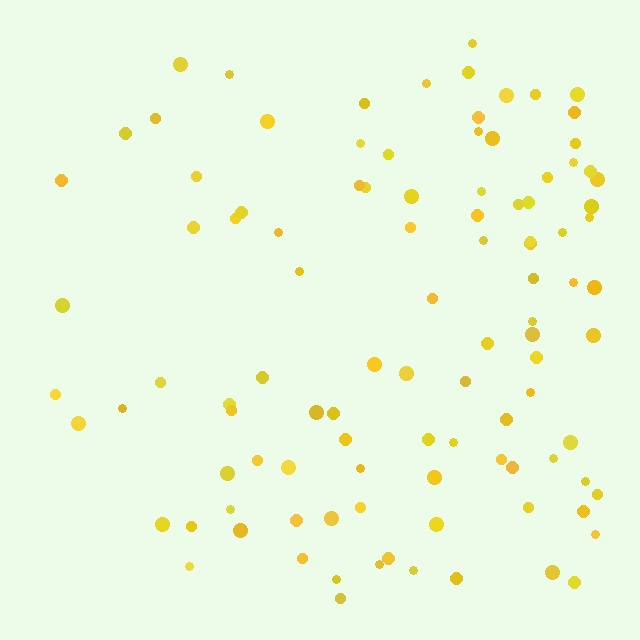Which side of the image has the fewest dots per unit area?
The left.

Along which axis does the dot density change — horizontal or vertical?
Horizontal.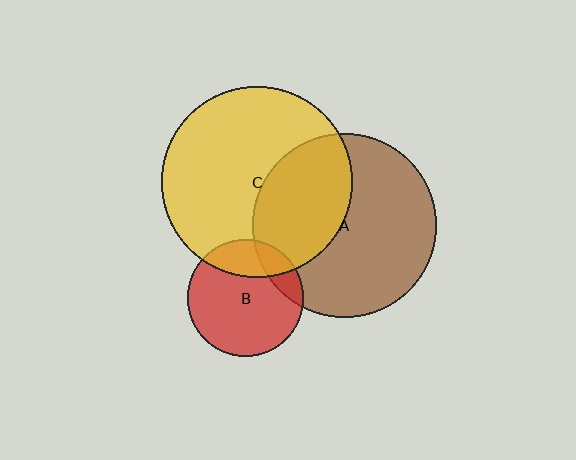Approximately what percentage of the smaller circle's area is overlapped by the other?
Approximately 25%.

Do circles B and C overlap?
Yes.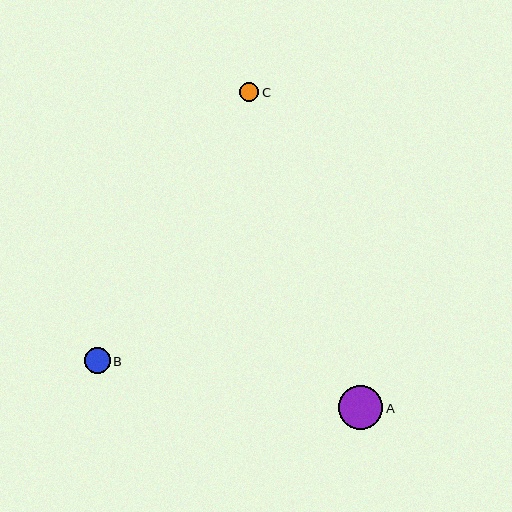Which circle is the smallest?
Circle C is the smallest with a size of approximately 19 pixels.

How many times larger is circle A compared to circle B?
Circle A is approximately 1.7 times the size of circle B.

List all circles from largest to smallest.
From largest to smallest: A, B, C.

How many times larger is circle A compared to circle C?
Circle A is approximately 2.3 times the size of circle C.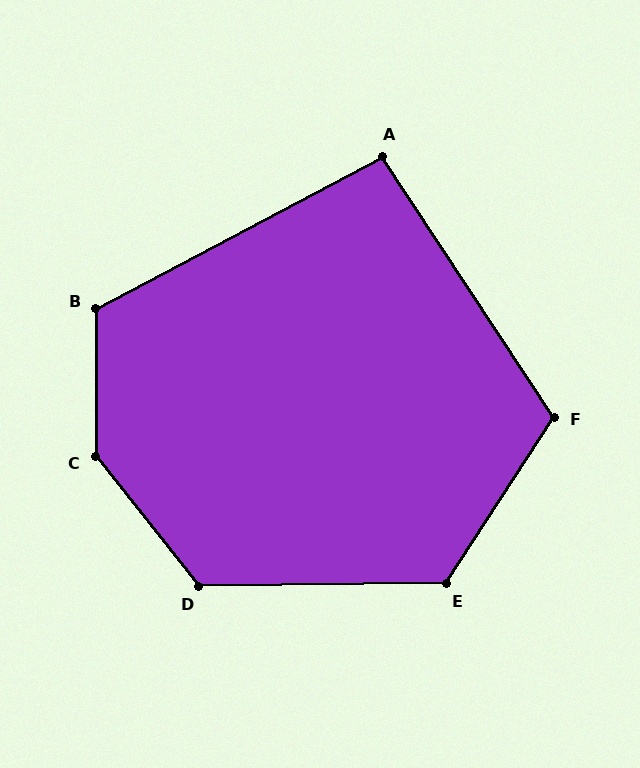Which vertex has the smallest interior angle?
A, at approximately 95 degrees.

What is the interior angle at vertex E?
Approximately 124 degrees (obtuse).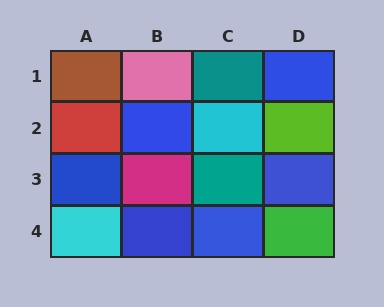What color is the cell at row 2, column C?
Cyan.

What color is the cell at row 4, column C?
Blue.